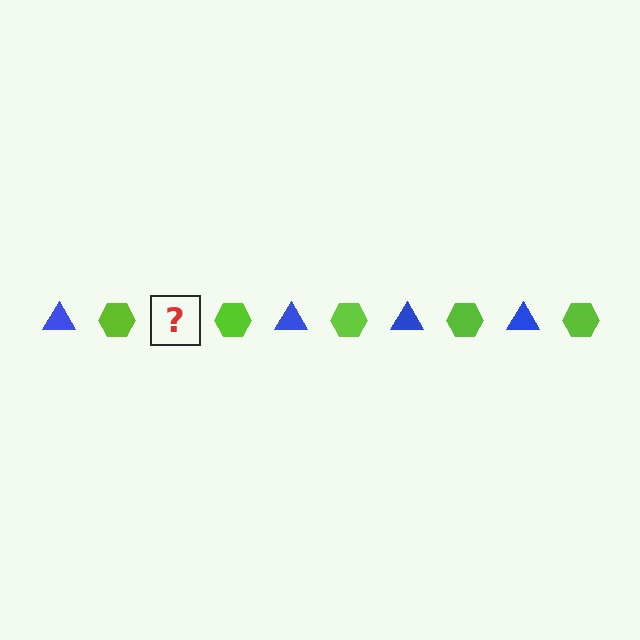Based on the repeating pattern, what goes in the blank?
The blank should be a blue triangle.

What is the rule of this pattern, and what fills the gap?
The rule is that the pattern alternates between blue triangle and lime hexagon. The gap should be filled with a blue triangle.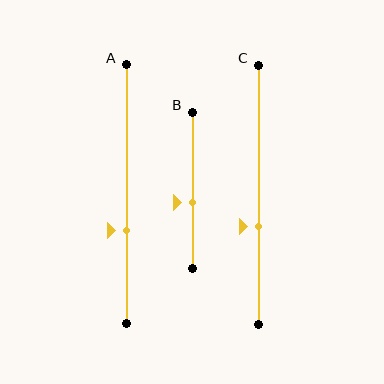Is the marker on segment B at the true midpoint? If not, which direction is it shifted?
No, the marker on segment B is shifted downward by about 8% of the segment length.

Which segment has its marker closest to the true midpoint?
Segment B has its marker closest to the true midpoint.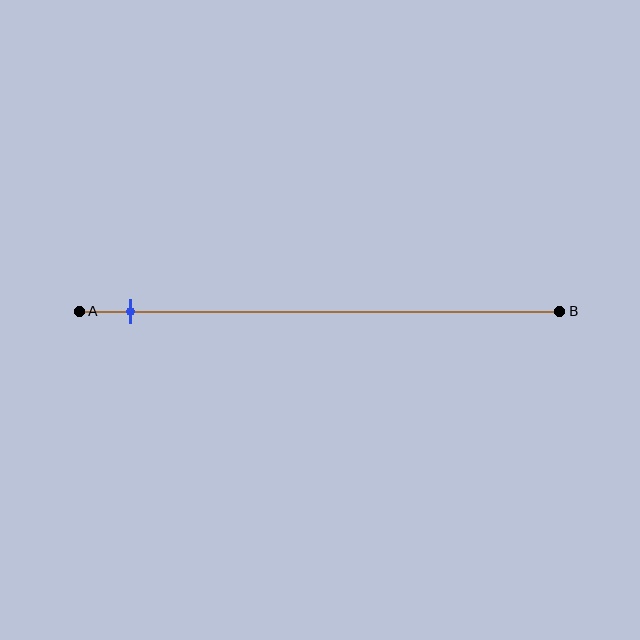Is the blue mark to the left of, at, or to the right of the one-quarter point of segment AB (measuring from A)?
The blue mark is to the left of the one-quarter point of segment AB.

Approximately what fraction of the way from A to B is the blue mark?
The blue mark is approximately 10% of the way from A to B.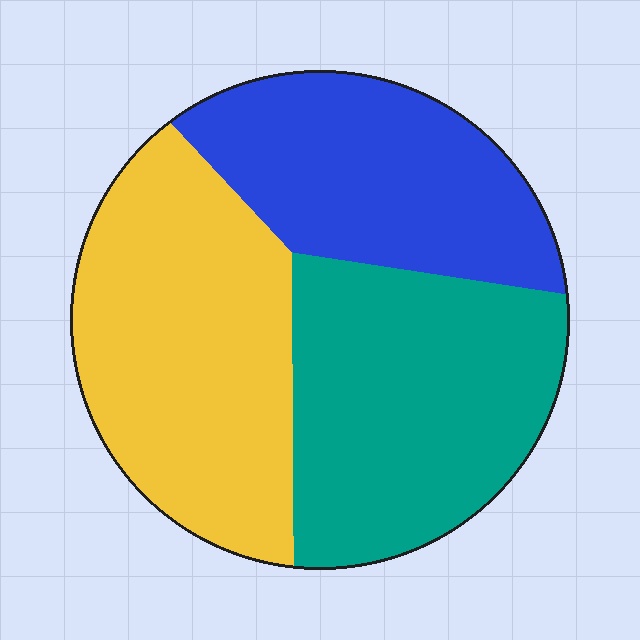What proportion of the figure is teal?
Teal covers roughly 35% of the figure.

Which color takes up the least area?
Blue, at roughly 30%.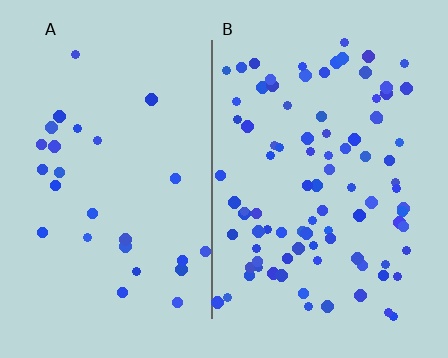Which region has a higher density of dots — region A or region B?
B (the right).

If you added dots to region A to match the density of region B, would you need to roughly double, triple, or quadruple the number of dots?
Approximately triple.